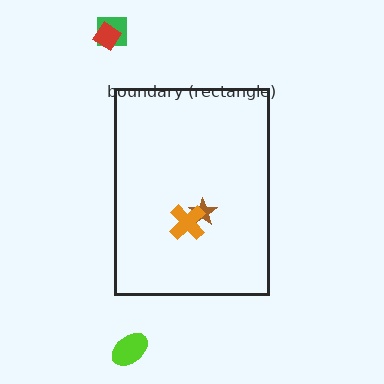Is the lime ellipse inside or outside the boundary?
Outside.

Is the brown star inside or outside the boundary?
Inside.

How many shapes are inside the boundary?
2 inside, 3 outside.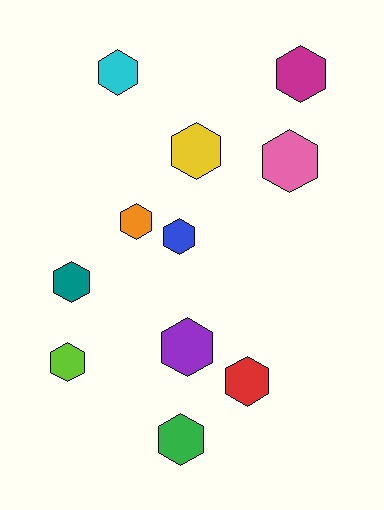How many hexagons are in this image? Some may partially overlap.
There are 11 hexagons.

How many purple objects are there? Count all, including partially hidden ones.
There is 1 purple object.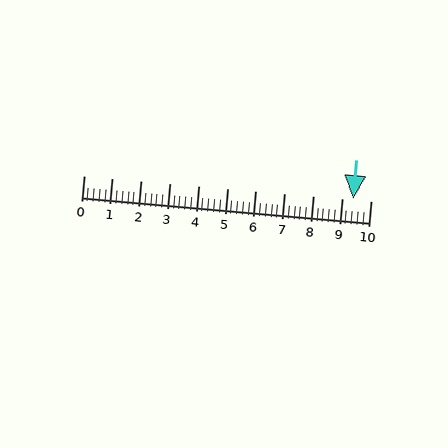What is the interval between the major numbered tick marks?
The major tick marks are spaced 1 units apart.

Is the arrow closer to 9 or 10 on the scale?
The arrow is closer to 9.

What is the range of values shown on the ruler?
The ruler shows values from 0 to 10.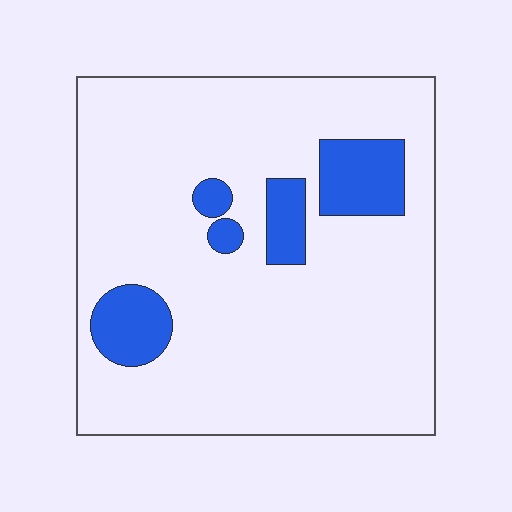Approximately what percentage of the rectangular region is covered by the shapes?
Approximately 15%.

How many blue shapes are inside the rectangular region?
5.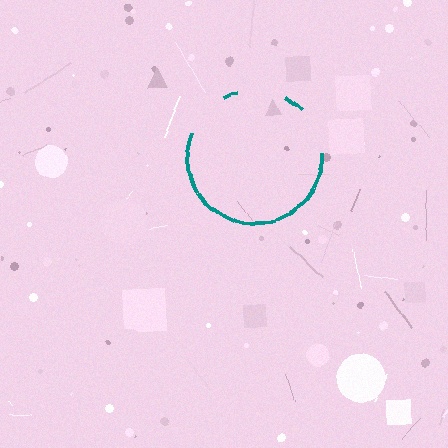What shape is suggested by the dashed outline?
The dashed outline suggests a circle.